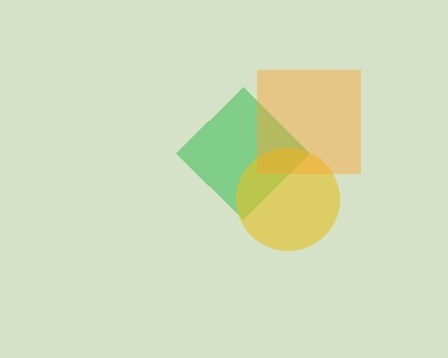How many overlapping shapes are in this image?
There are 3 overlapping shapes in the image.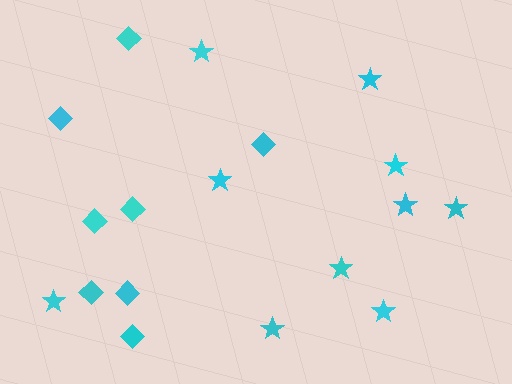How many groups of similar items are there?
There are 2 groups: one group of diamonds (8) and one group of stars (10).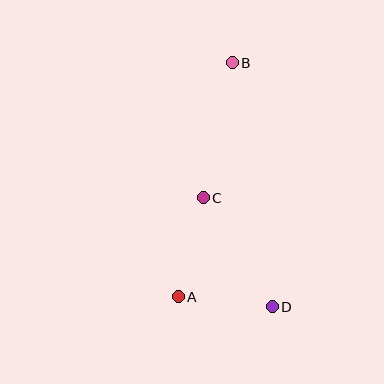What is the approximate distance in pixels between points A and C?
The distance between A and C is approximately 102 pixels.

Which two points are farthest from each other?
Points B and D are farthest from each other.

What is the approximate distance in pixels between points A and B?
The distance between A and B is approximately 241 pixels.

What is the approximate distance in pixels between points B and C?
The distance between B and C is approximately 139 pixels.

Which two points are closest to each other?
Points A and D are closest to each other.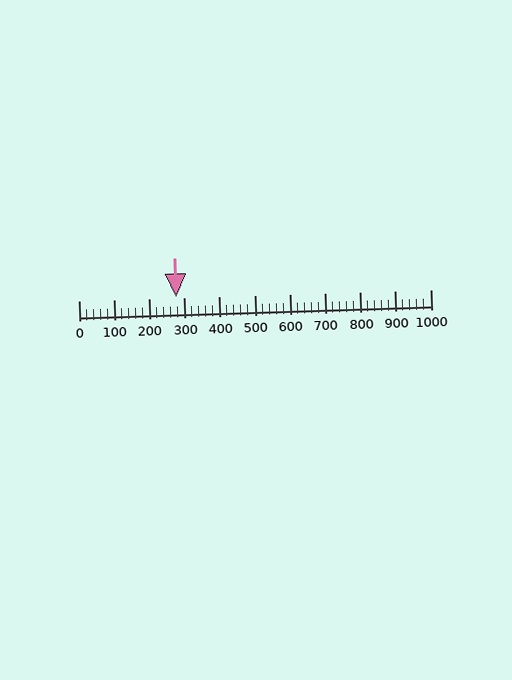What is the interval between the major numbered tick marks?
The major tick marks are spaced 100 units apart.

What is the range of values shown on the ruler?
The ruler shows values from 0 to 1000.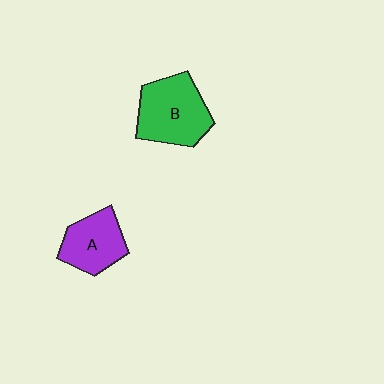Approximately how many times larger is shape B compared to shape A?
Approximately 1.4 times.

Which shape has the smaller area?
Shape A (purple).